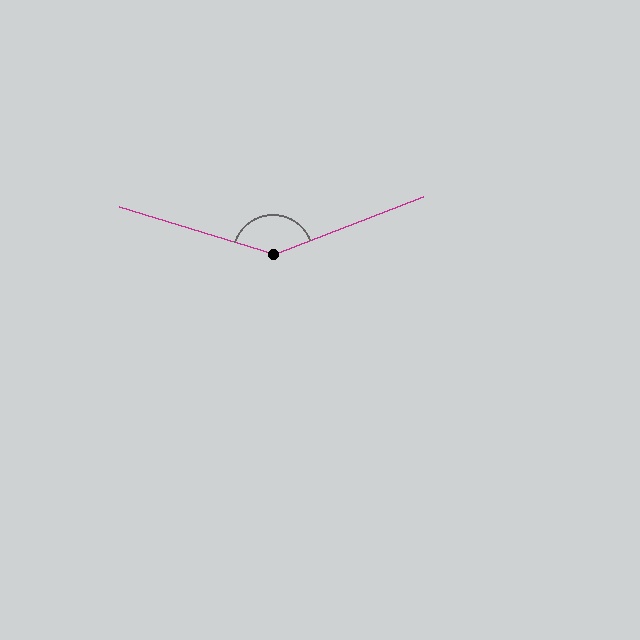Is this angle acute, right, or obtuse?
It is obtuse.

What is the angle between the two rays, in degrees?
Approximately 142 degrees.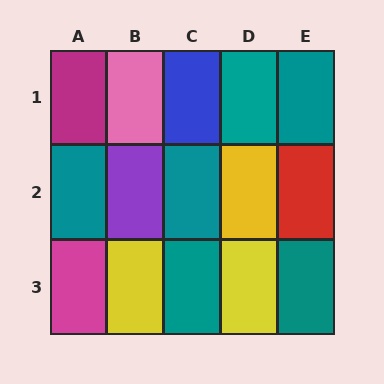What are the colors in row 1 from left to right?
Magenta, pink, blue, teal, teal.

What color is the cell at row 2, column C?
Teal.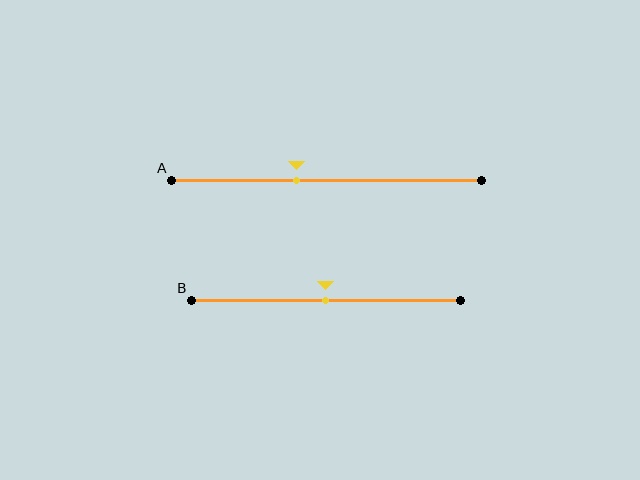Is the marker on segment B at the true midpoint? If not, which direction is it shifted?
Yes, the marker on segment B is at the true midpoint.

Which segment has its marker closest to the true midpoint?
Segment B has its marker closest to the true midpoint.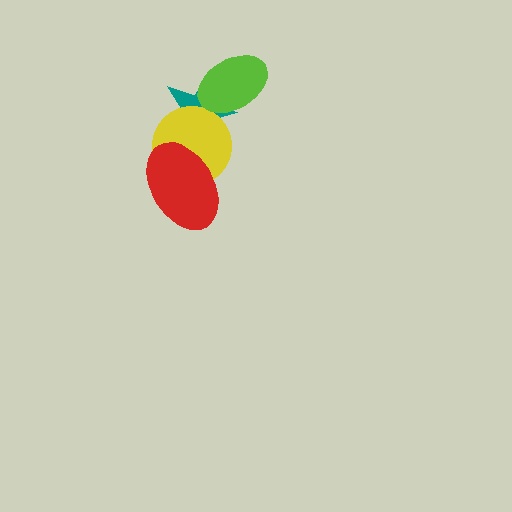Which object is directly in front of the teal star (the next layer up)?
The yellow circle is directly in front of the teal star.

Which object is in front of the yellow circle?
The red ellipse is in front of the yellow circle.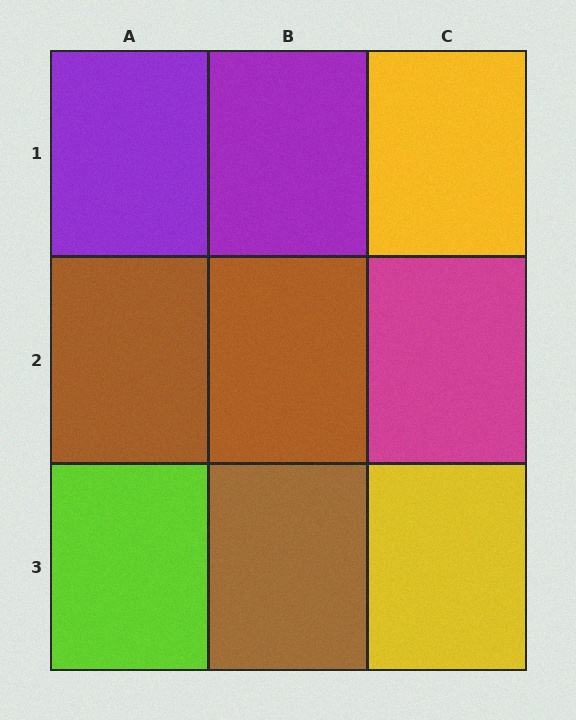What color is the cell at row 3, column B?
Brown.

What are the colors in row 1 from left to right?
Purple, purple, yellow.